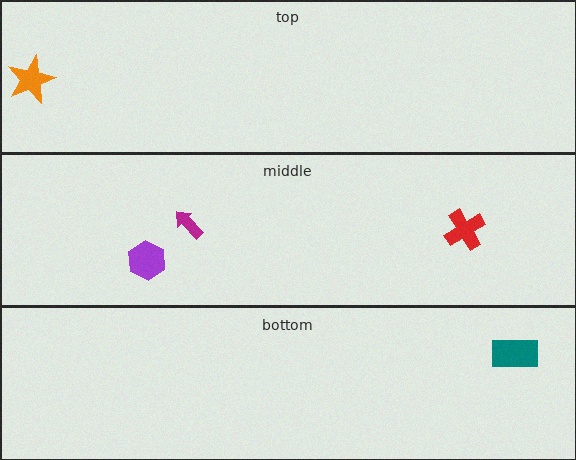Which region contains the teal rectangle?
The bottom region.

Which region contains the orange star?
The top region.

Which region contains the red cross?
The middle region.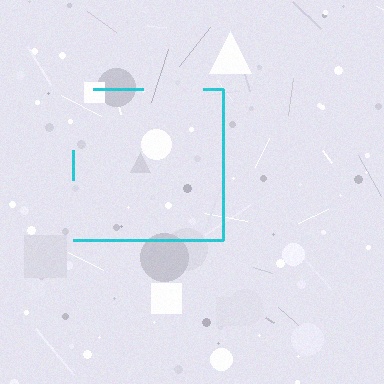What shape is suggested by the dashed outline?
The dashed outline suggests a square.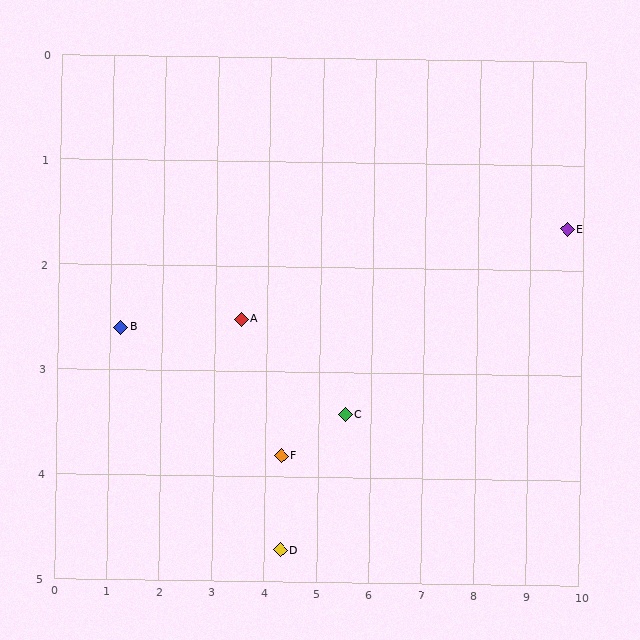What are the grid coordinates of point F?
Point F is at approximately (4.3, 3.8).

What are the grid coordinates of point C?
Point C is at approximately (5.5, 3.4).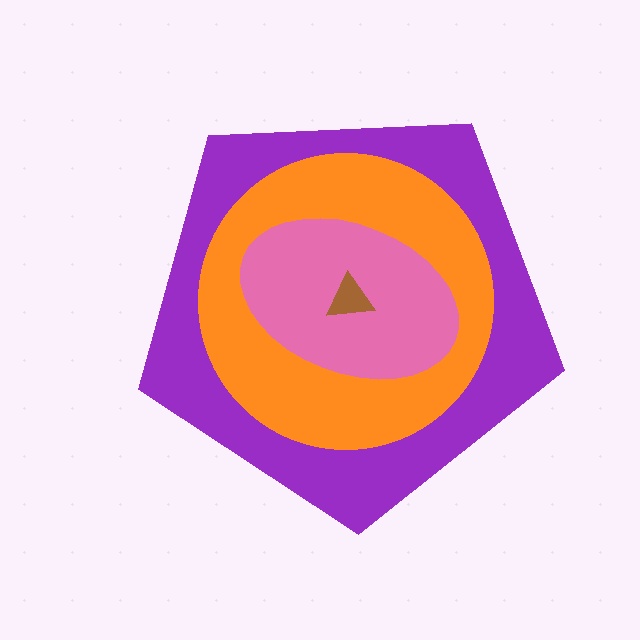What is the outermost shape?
The purple pentagon.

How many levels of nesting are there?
4.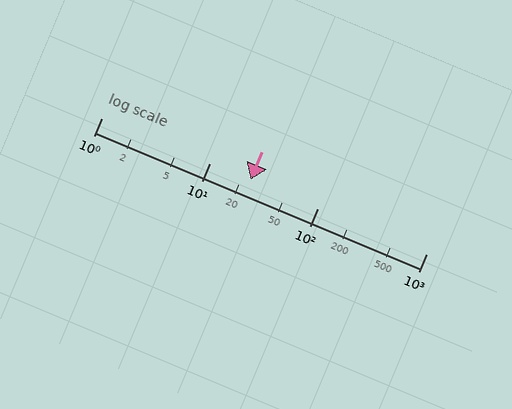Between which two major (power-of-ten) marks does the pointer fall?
The pointer is between 10 and 100.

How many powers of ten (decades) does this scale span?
The scale spans 3 decades, from 1 to 1000.